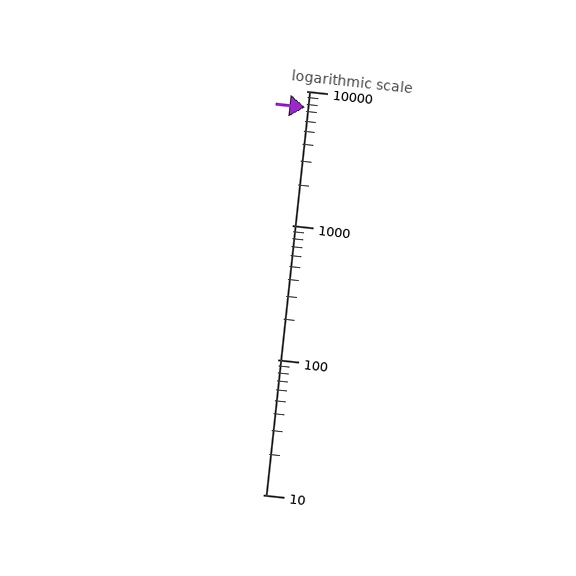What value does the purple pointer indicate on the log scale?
The pointer indicates approximately 7600.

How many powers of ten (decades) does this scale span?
The scale spans 3 decades, from 10 to 10000.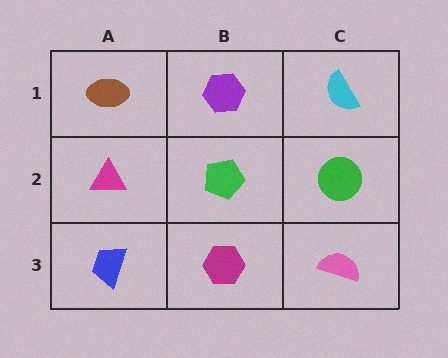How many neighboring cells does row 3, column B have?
3.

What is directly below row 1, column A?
A magenta triangle.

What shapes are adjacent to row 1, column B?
A green pentagon (row 2, column B), a brown ellipse (row 1, column A), a cyan semicircle (row 1, column C).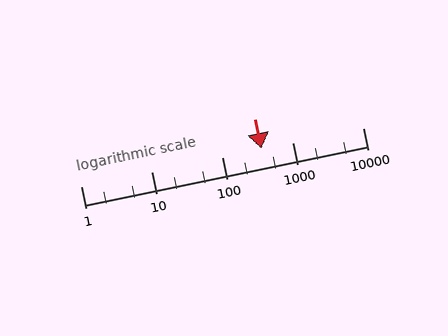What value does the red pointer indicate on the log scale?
The pointer indicates approximately 370.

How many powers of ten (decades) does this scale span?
The scale spans 4 decades, from 1 to 10000.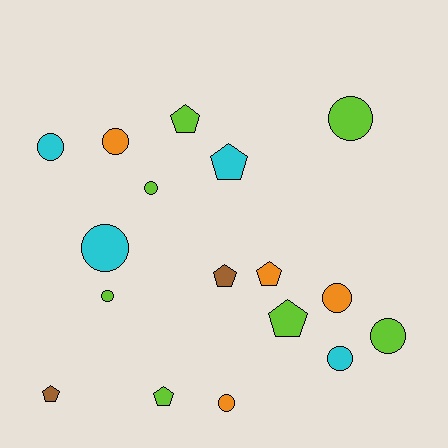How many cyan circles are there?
There are 3 cyan circles.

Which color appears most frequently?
Lime, with 7 objects.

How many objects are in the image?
There are 17 objects.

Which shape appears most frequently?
Circle, with 10 objects.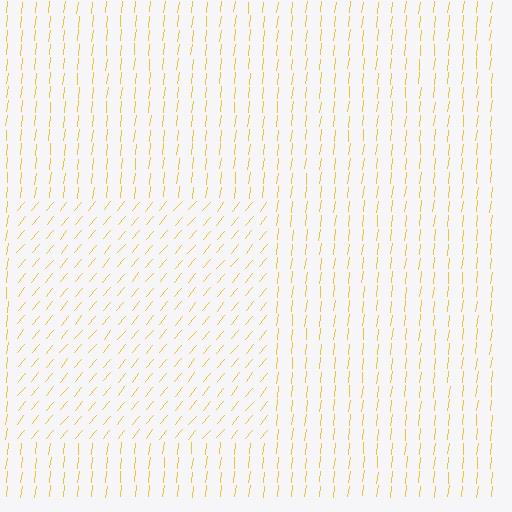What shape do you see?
I see a rectangle.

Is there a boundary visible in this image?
Yes, there is a texture boundary formed by a change in line orientation.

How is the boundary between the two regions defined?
The boundary is defined purely by a change in line orientation (approximately 34 degrees difference). All lines are the same color and thickness.